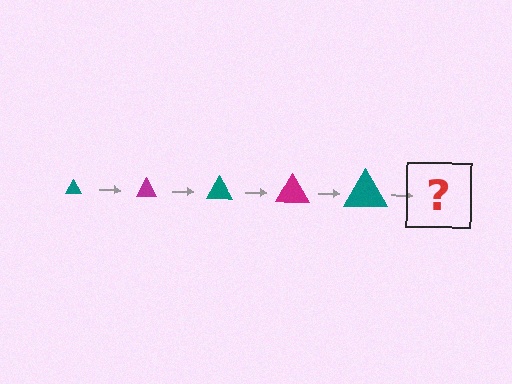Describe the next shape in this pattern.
It should be a magenta triangle, larger than the previous one.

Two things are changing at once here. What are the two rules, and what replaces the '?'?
The two rules are that the triangle grows larger each step and the color cycles through teal and magenta. The '?' should be a magenta triangle, larger than the previous one.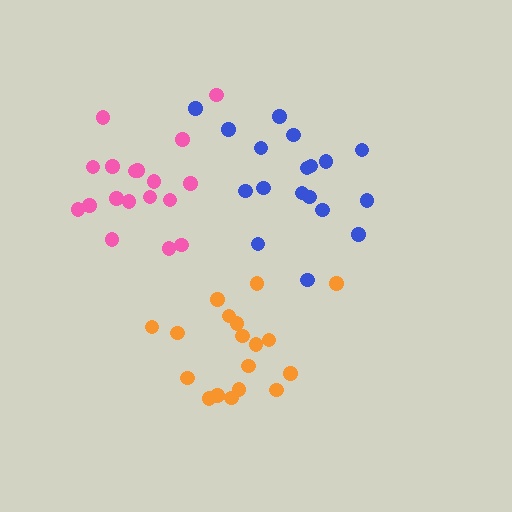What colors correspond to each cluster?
The clusters are colored: blue, orange, pink.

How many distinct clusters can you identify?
There are 3 distinct clusters.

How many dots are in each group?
Group 1: 18 dots, Group 2: 18 dots, Group 3: 18 dots (54 total).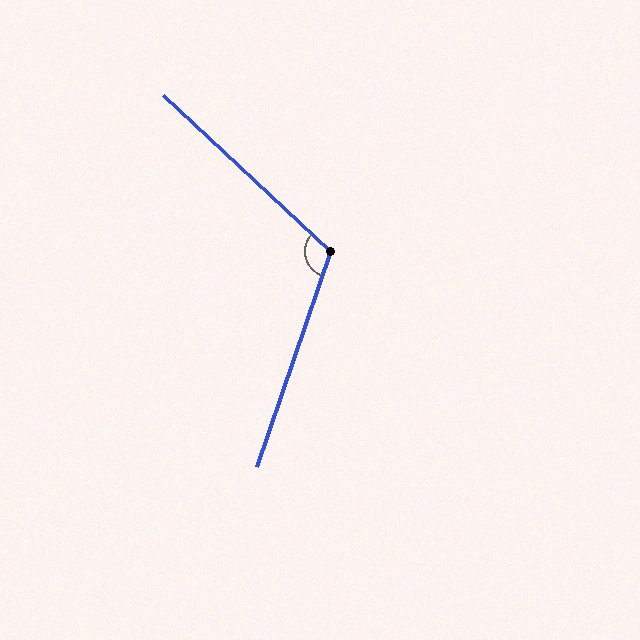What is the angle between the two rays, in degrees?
Approximately 114 degrees.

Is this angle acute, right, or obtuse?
It is obtuse.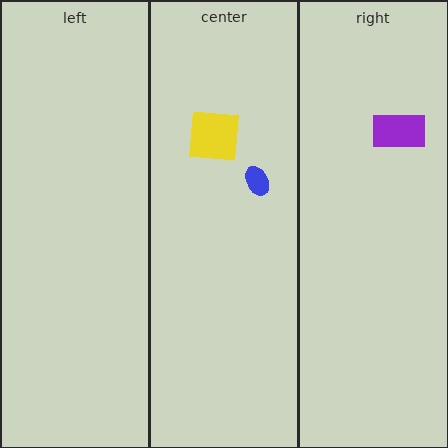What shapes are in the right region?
The purple rectangle.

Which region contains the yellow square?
The center region.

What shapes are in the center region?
The yellow square, the blue ellipse.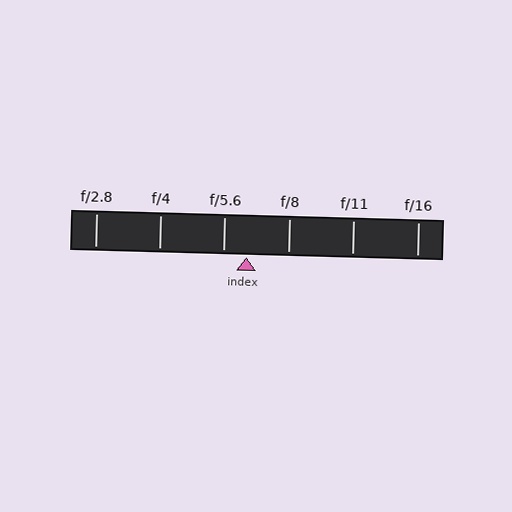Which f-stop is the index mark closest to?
The index mark is closest to f/5.6.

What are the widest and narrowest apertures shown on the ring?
The widest aperture shown is f/2.8 and the narrowest is f/16.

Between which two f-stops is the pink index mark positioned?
The index mark is between f/5.6 and f/8.